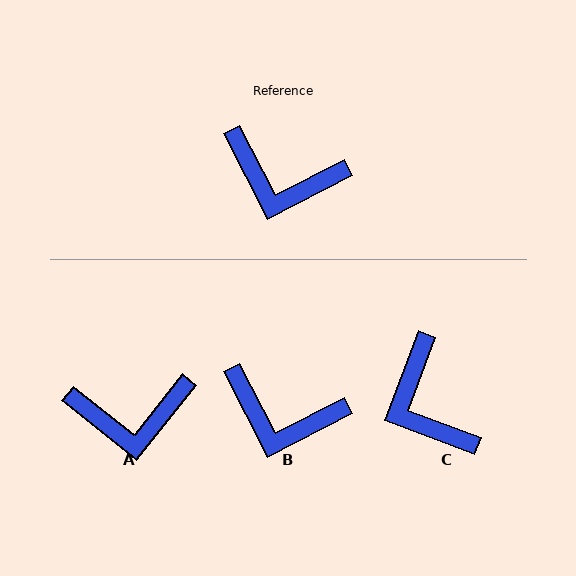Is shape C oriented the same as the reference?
No, it is off by about 48 degrees.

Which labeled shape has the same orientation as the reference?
B.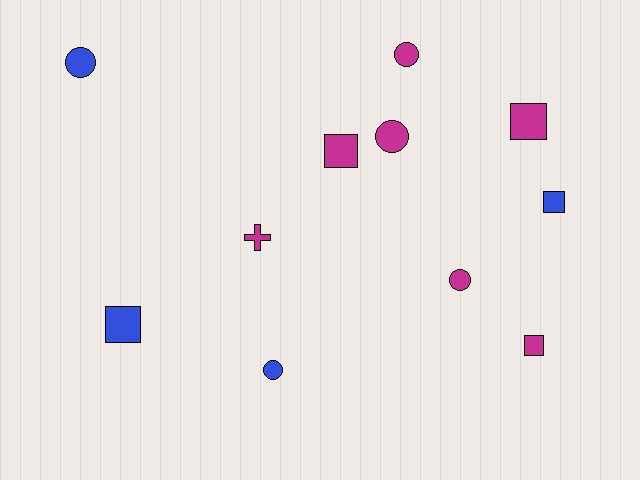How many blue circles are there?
There are 2 blue circles.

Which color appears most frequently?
Magenta, with 7 objects.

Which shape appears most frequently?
Square, with 5 objects.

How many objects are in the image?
There are 11 objects.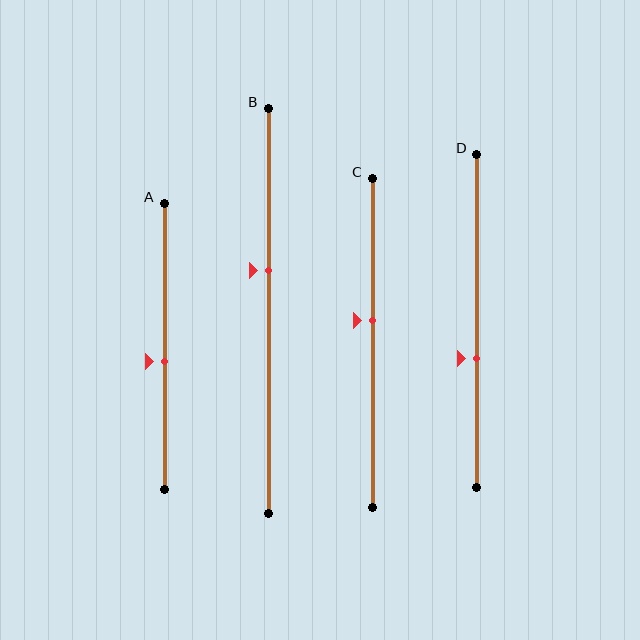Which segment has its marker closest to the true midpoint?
Segment A has its marker closest to the true midpoint.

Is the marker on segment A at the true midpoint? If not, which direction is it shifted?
No, the marker on segment A is shifted downward by about 5% of the segment length.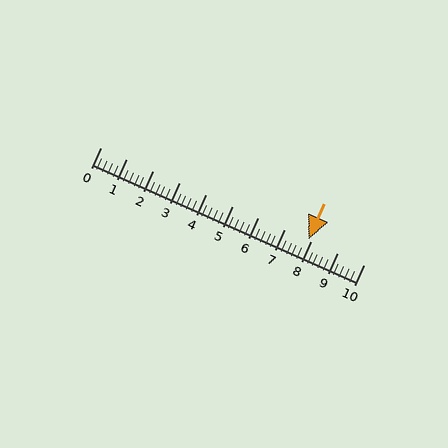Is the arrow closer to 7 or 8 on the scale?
The arrow is closer to 8.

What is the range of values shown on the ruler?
The ruler shows values from 0 to 10.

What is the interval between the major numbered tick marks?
The major tick marks are spaced 1 units apart.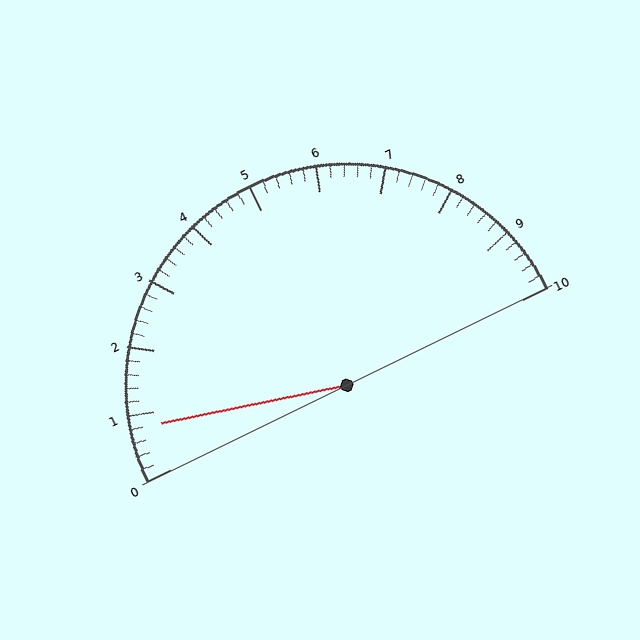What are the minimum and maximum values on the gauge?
The gauge ranges from 0 to 10.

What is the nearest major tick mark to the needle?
The nearest major tick mark is 1.